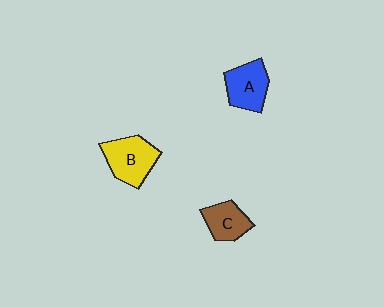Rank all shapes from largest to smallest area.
From largest to smallest: B (yellow), A (blue), C (brown).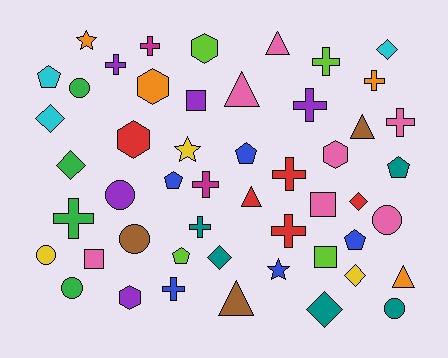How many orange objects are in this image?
There are 4 orange objects.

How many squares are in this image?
There are 4 squares.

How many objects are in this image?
There are 50 objects.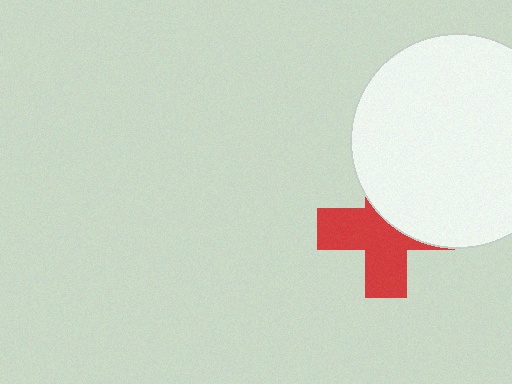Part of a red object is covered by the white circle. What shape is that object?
It is a cross.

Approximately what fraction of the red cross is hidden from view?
Roughly 44% of the red cross is hidden behind the white circle.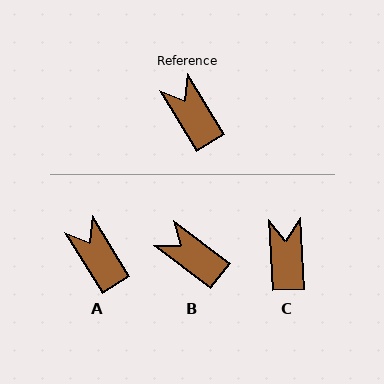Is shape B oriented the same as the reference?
No, it is off by about 21 degrees.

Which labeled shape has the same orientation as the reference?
A.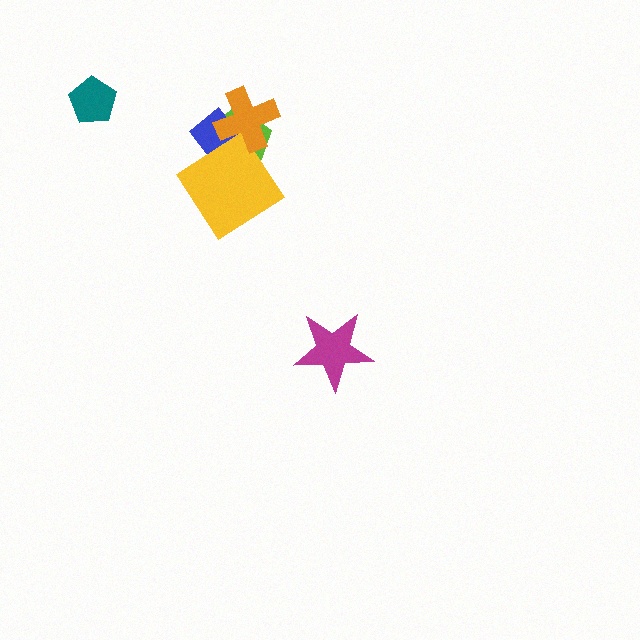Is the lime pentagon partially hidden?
Yes, it is partially covered by another shape.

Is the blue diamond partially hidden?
Yes, it is partially covered by another shape.